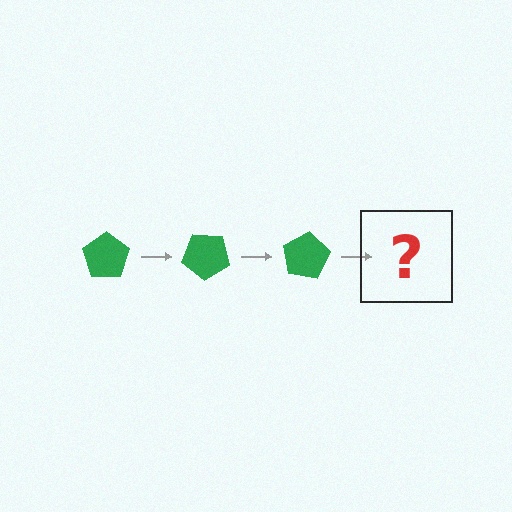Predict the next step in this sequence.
The next step is a green pentagon rotated 120 degrees.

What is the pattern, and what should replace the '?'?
The pattern is that the pentagon rotates 40 degrees each step. The '?' should be a green pentagon rotated 120 degrees.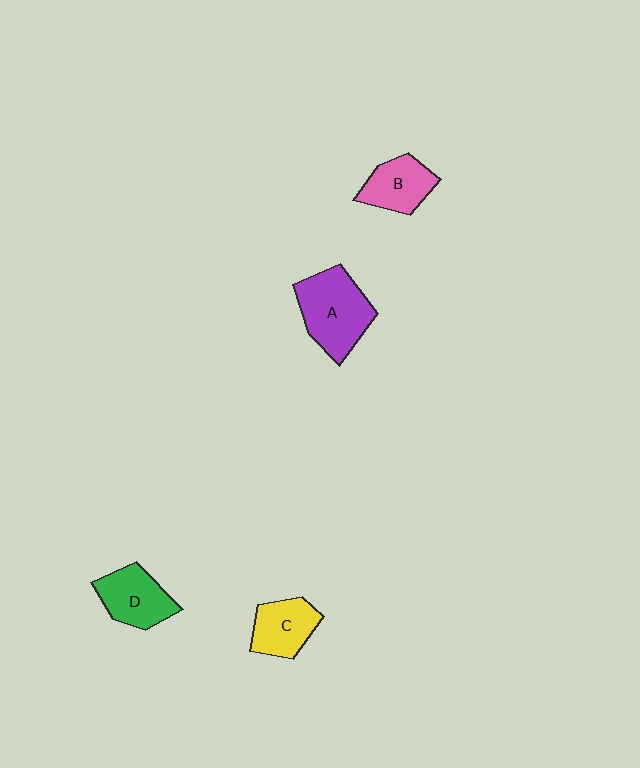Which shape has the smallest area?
Shape B (pink).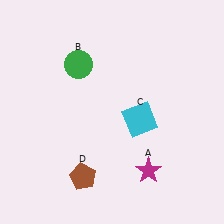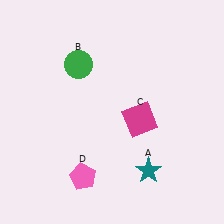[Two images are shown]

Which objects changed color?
A changed from magenta to teal. C changed from cyan to magenta. D changed from brown to pink.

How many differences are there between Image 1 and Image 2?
There are 3 differences between the two images.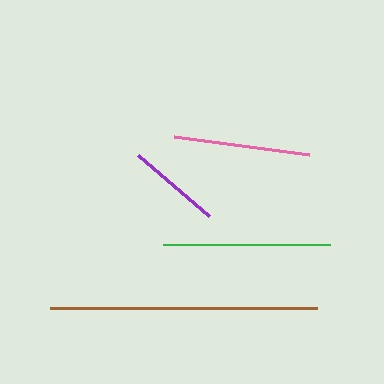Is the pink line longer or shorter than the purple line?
The pink line is longer than the purple line.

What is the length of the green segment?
The green segment is approximately 166 pixels long.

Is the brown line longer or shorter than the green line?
The brown line is longer than the green line.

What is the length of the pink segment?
The pink segment is approximately 137 pixels long.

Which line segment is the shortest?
The purple line is the shortest at approximately 94 pixels.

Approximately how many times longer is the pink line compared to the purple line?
The pink line is approximately 1.5 times the length of the purple line.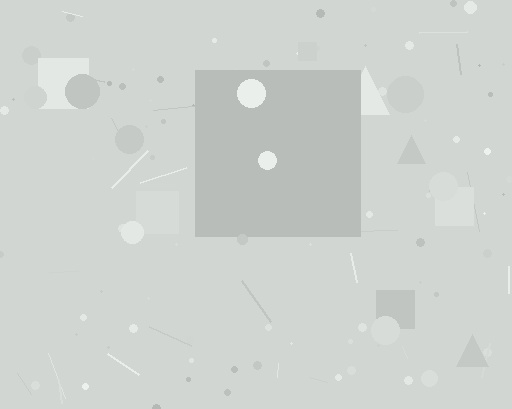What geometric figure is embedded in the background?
A square is embedded in the background.